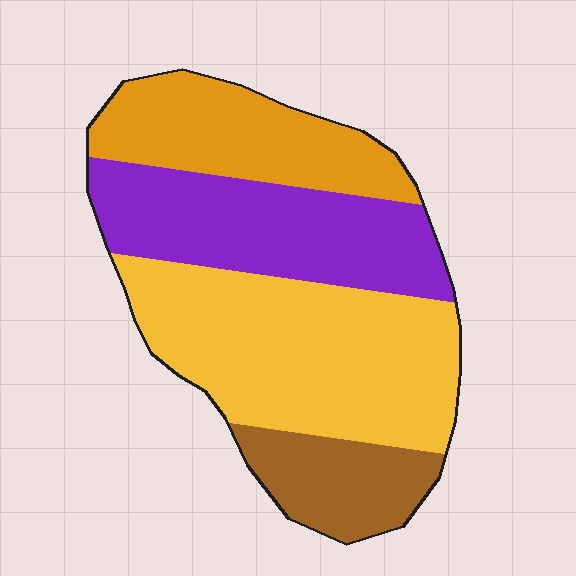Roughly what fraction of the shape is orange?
Orange covers roughly 20% of the shape.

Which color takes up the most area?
Yellow, at roughly 40%.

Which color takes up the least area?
Brown, at roughly 15%.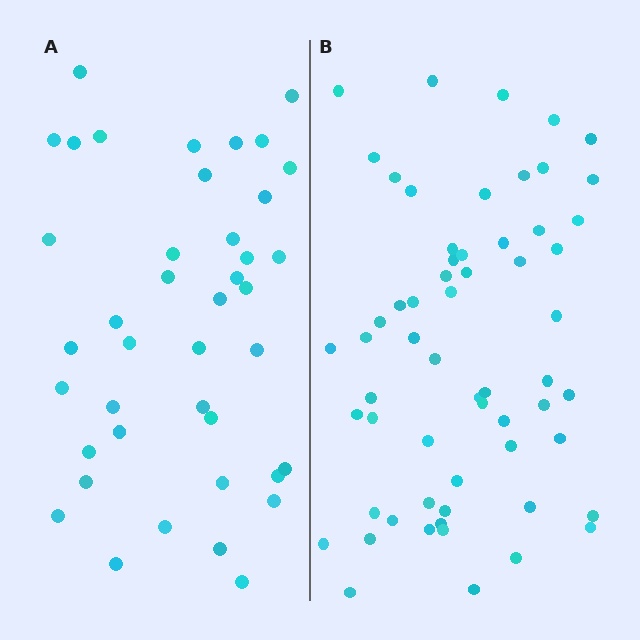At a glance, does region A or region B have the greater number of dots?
Region B (the right region) has more dots.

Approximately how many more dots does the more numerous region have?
Region B has approximately 20 more dots than region A.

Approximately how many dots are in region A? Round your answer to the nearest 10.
About 40 dots. (The exact count is 41, which rounds to 40.)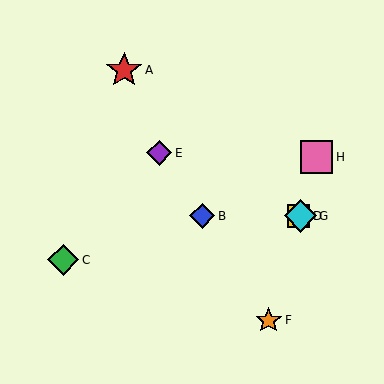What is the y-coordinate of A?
Object A is at y≈70.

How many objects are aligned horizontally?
3 objects (B, D, G) are aligned horizontally.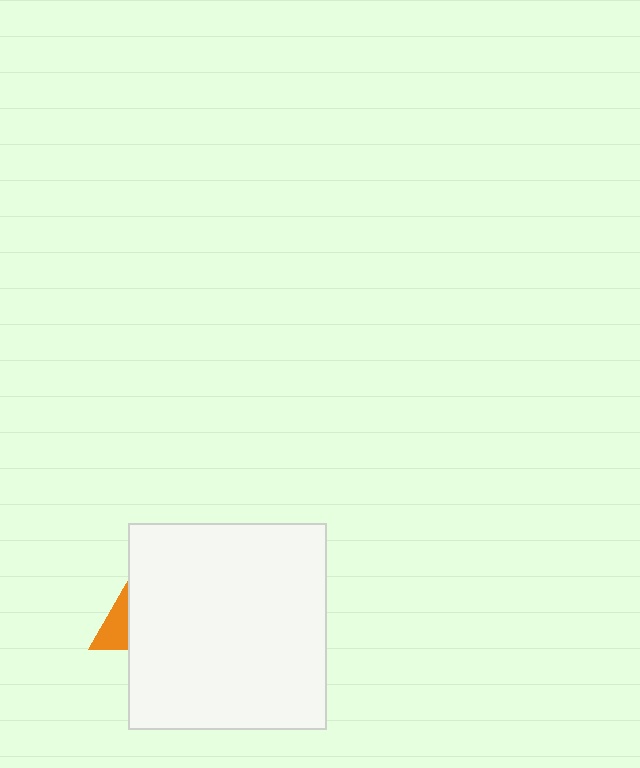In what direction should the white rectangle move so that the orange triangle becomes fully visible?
The white rectangle should move right. That is the shortest direction to clear the overlap and leave the orange triangle fully visible.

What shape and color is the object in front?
The object in front is a white rectangle.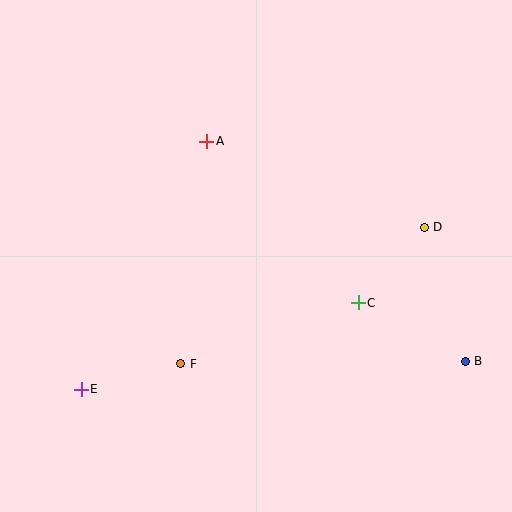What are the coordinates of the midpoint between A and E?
The midpoint between A and E is at (144, 265).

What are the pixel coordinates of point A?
Point A is at (207, 141).